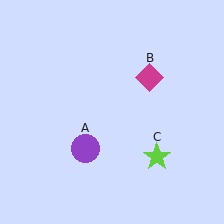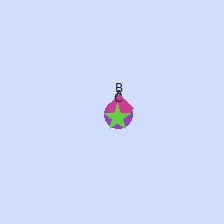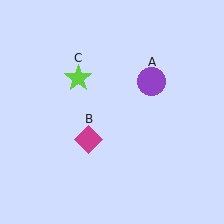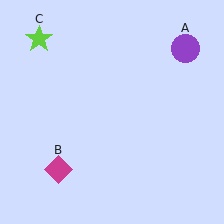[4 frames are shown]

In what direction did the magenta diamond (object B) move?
The magenta diamond (object B) moved down and to the left.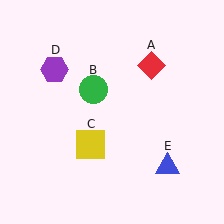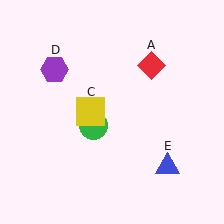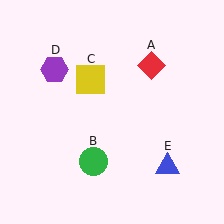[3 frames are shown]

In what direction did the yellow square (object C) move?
The yellow square (object C) moved up.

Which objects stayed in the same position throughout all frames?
Red diamond (object A) and purple hexagon (object D) and blue triangle (object E) remained stationary.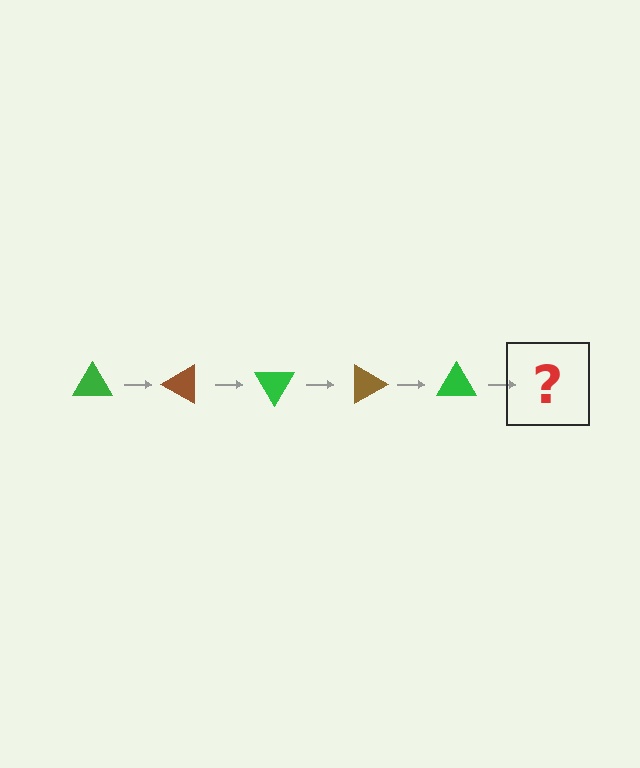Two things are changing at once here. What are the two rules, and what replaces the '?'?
The two rules are that it rotates 30 degrees each step and the color cycles through green and brown. The '?' should be a brown triangle, rotated 150 degrees from the start.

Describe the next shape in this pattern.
It should be a brown triangle, rotated 150 degrees from the start.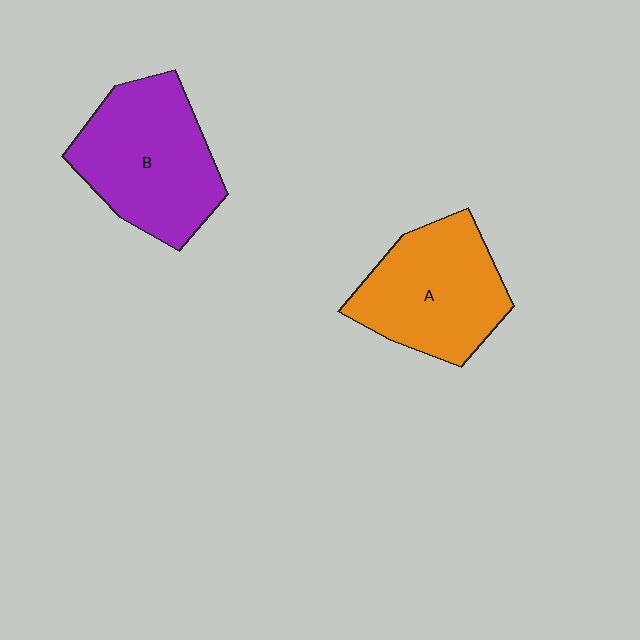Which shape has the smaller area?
Shape A (orange).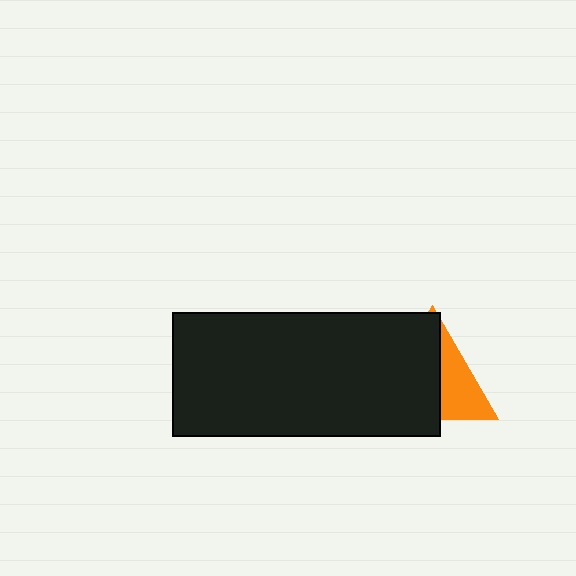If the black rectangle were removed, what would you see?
You would see the complete orange triangle.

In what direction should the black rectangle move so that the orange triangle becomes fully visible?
The black rectangle should move left. That is the shortest direction to clear the overlap and leave the orange triangle fully visible.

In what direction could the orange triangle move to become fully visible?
The orange triangle could move right. That would shift it out from behind the black rectangle entirely.